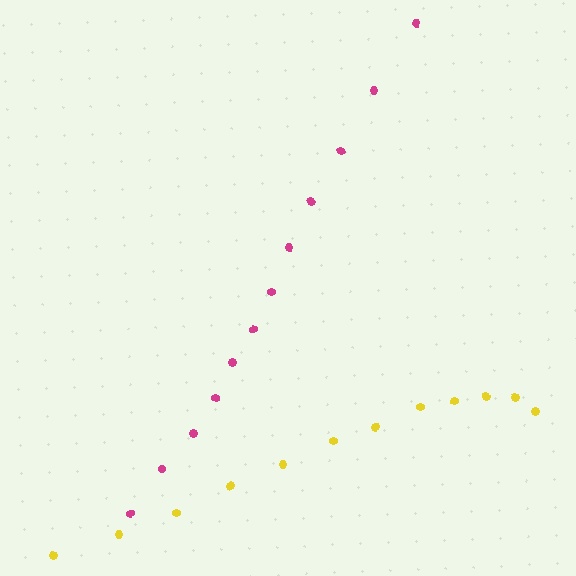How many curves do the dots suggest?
There are 2 distinct paths.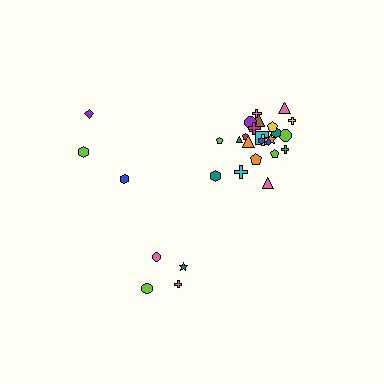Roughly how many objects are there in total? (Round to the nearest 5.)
Roughly 30 objects in total.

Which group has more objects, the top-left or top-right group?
The top-right group.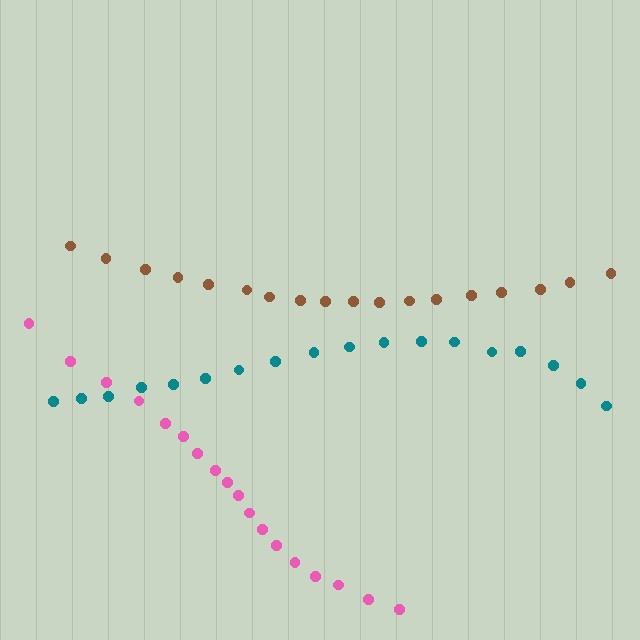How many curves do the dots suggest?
There are 3 distinct paths.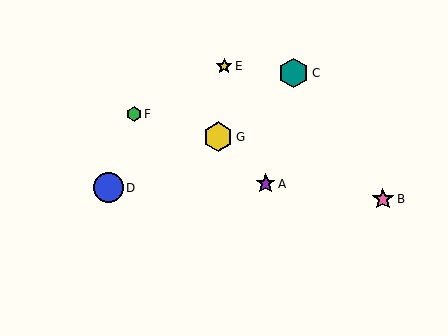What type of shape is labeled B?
Shape B is a pink star.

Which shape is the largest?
The blue circle (labeled D) is the largest.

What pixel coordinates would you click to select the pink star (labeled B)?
Click at (383, 199) to select the pink star B.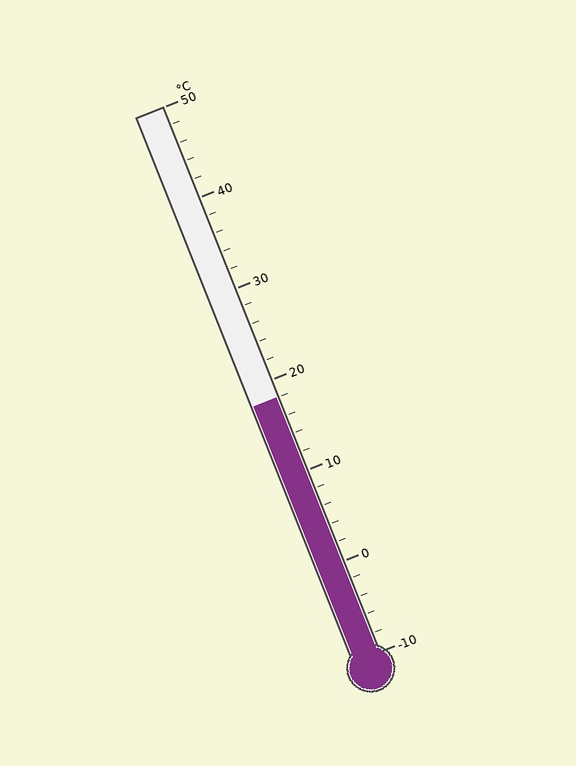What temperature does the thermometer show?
The thermometer shows approximately 18°C.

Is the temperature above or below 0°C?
The temperature is above 0°C.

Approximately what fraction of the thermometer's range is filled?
The thermometer is filled to approximately 45% of its range.